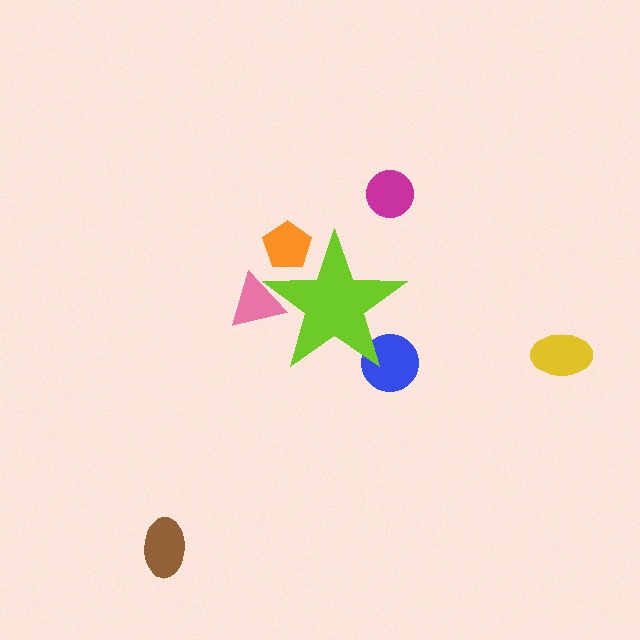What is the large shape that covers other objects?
A lime star.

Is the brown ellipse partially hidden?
No, the brown ellipse is fully visible.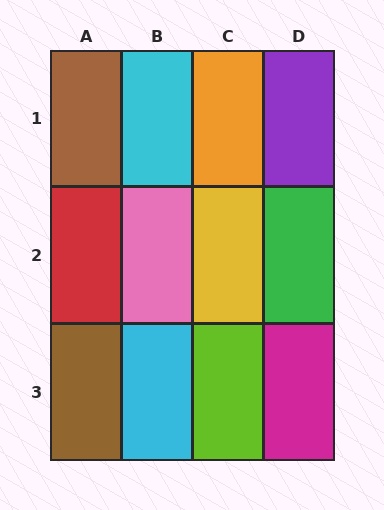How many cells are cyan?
2 cells are cyan.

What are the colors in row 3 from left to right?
Brown, cyan, lime, magenta.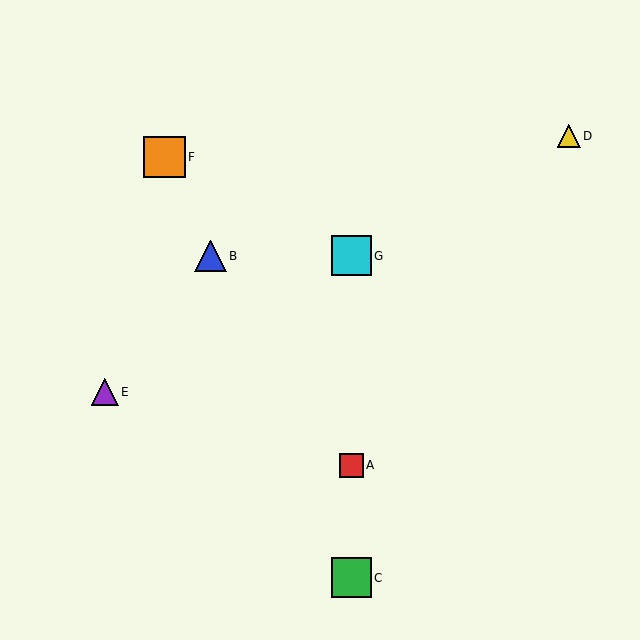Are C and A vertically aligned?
Yes, both are at x≈351.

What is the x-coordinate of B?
Object B is at x≈210.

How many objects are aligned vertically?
3 objects (A, C, G) are aligned vertically.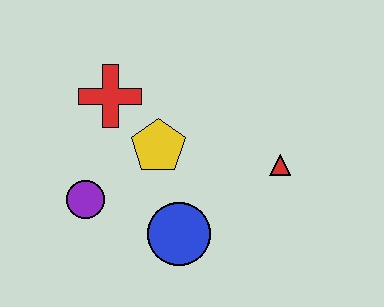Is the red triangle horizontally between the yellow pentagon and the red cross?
No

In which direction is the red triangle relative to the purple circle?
The red triangle is to the right of the purple circle.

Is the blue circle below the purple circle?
Yes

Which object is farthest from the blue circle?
The red cross is farthest from the blue circle.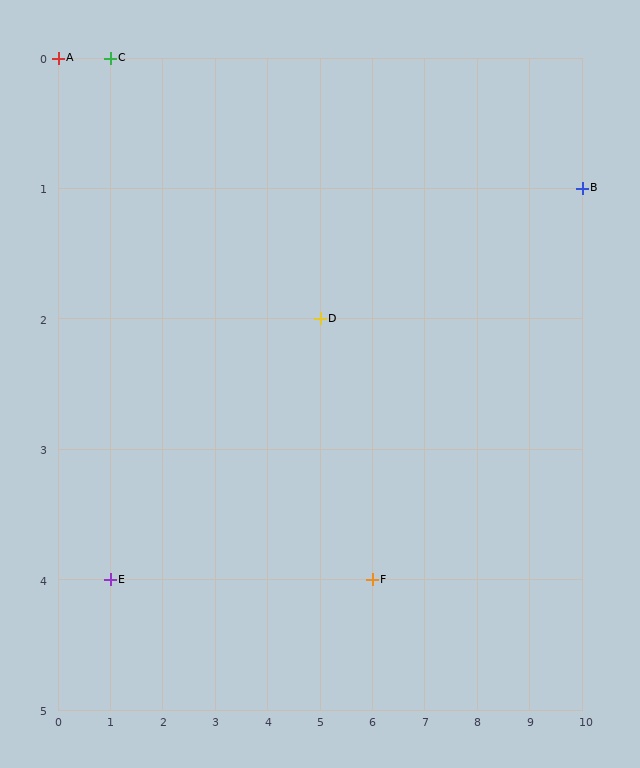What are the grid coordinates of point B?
Point B is at grid coordinates (10, 1).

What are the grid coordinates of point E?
Point E is at grid coordinates (1, 4).